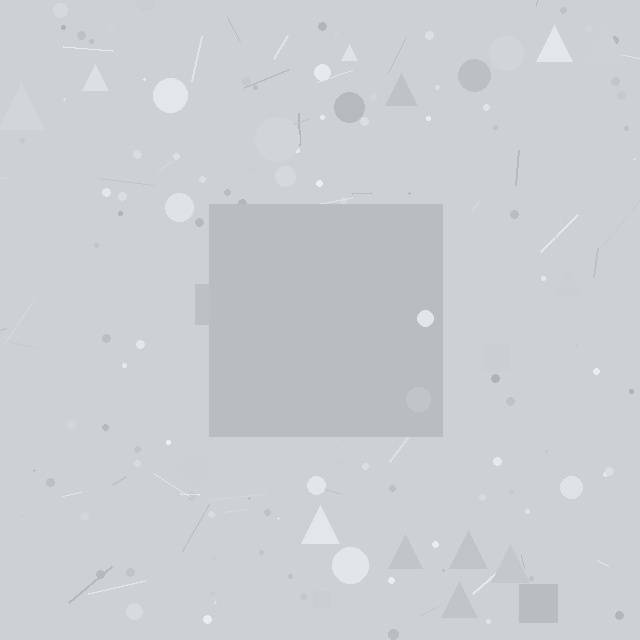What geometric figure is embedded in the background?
A square is embedded in the background.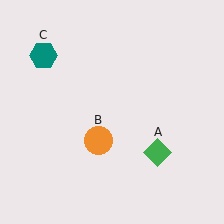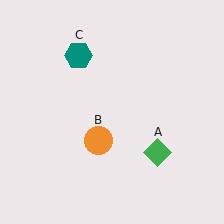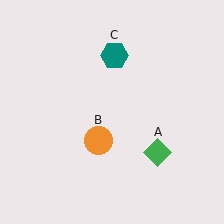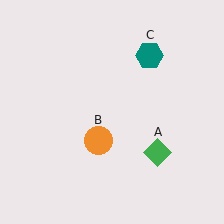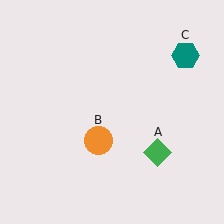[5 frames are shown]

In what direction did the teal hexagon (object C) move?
The teal hexagon (object C) moved right.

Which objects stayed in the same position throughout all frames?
Green diamond (object A) and orange circle (object B) remained stationary.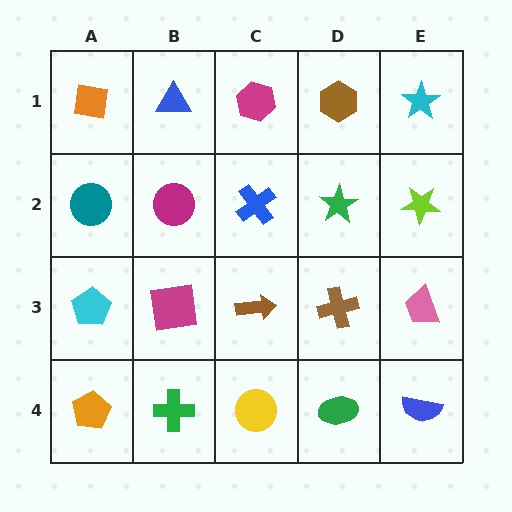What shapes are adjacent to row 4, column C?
A brown arrow (row 3, column C), a green cross (row 4, column B), a green ellipse (row 4, column D).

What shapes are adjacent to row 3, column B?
A magenta circle (row 2, column B), a green cross (row 4, column B), a cyan pentagon (row 3, column A), a brown arrow (row 3, column C).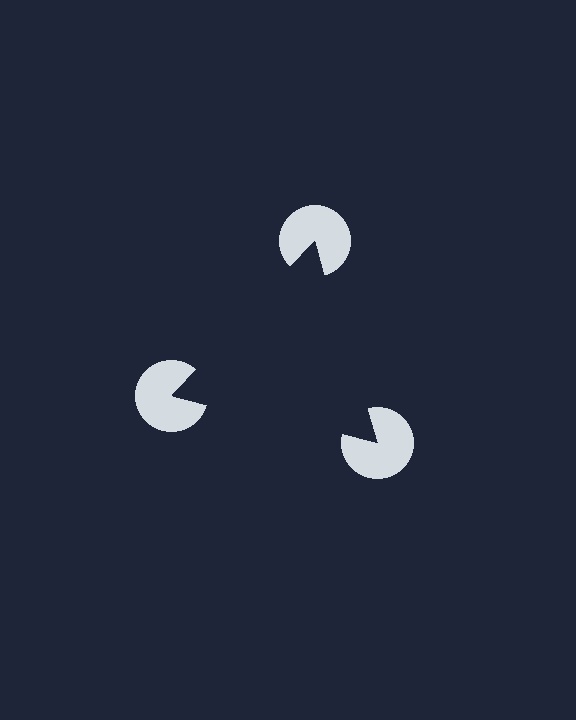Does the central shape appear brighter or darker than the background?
It typically appears slightly darker than the background, even though no actual brightness change is drawn.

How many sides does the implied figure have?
3 sides.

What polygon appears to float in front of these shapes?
An illusory triangle — its edges are inferred from the aligned wedge cuts in the pac-man discs, not physically drawn.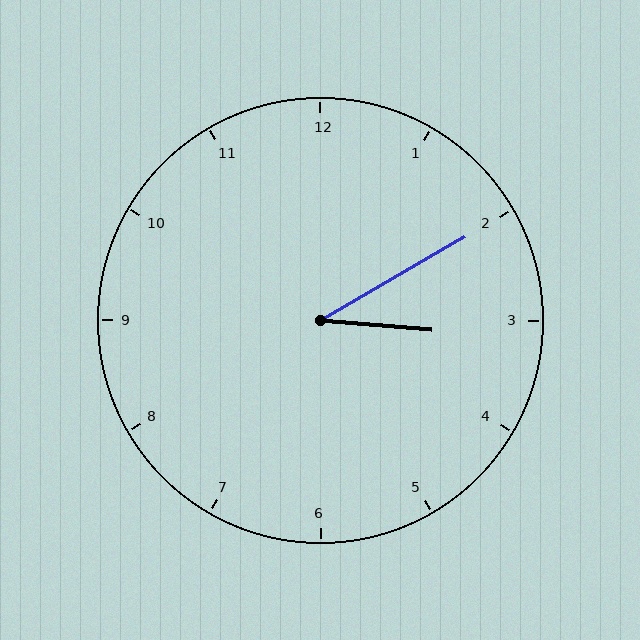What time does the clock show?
3:10.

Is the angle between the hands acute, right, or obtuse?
It is acute.